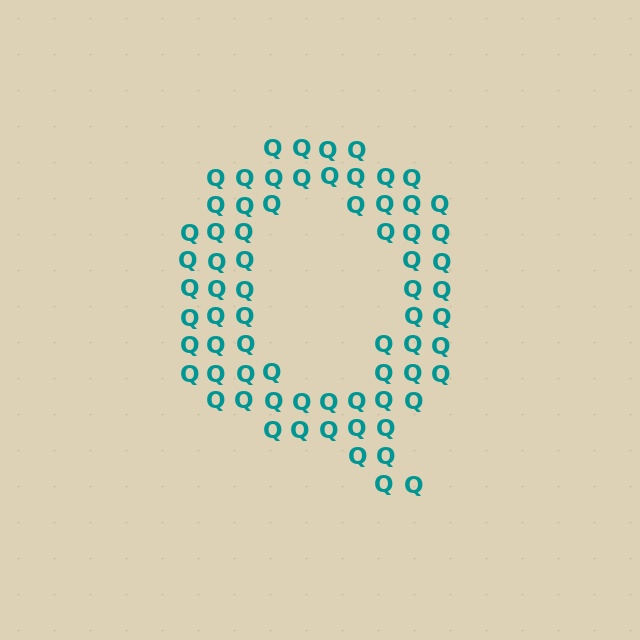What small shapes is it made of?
It is made of small letter Q's.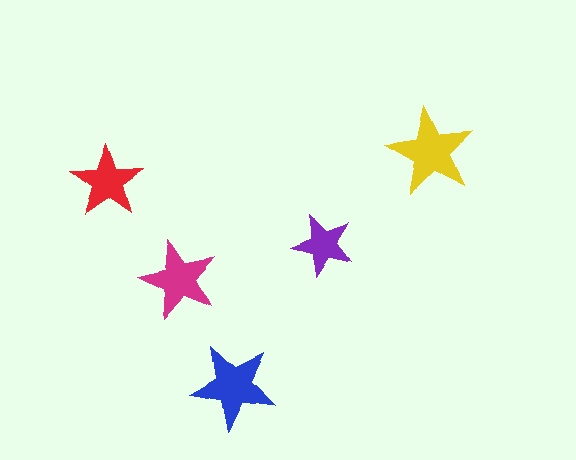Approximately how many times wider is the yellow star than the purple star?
About 1.5 times wider.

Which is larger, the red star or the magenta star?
The magenta one.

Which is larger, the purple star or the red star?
The red one.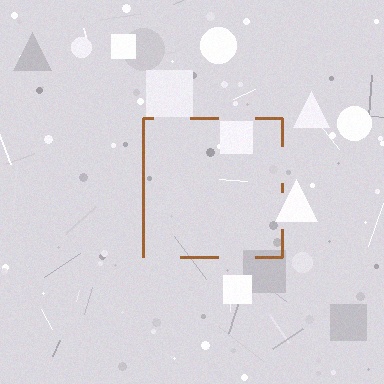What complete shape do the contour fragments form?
The contour fragments form a square.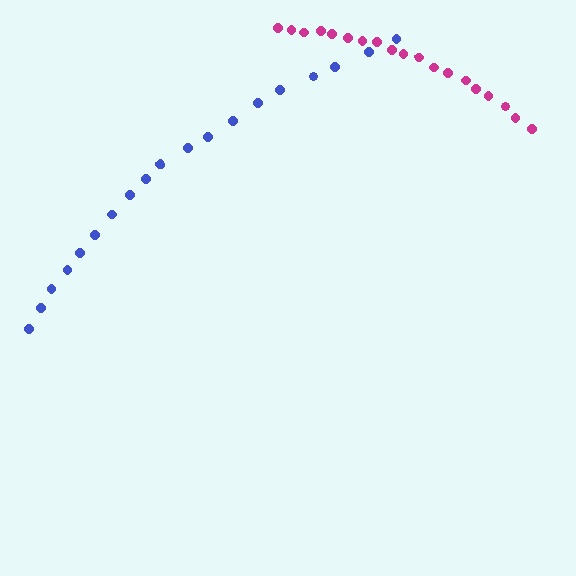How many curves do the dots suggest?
There are 2 distinct paths.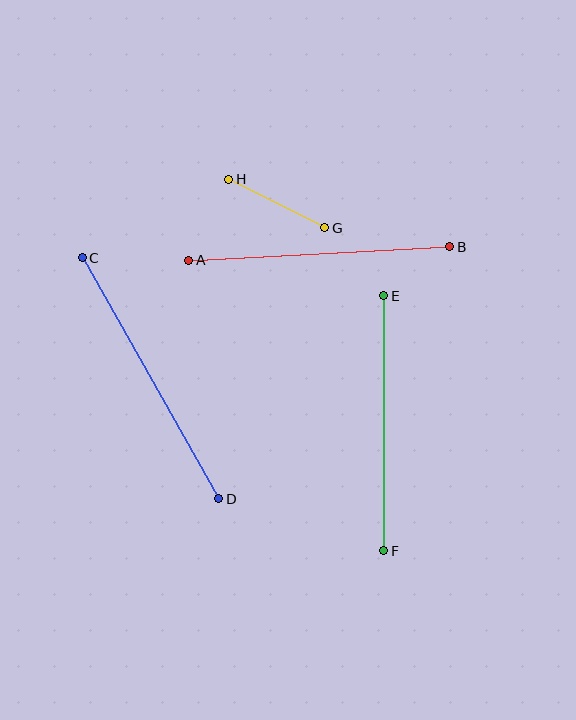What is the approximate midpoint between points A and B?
The midpoint is at approximately (319, 254) pixels.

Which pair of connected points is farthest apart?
Points C and D are farthest apart.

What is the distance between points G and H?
The distance is approximately 108 pixels.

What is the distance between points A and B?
The distance is approximately 261 pixels.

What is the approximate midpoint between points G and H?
The midpoint is at approximately (277, 203) pixels.